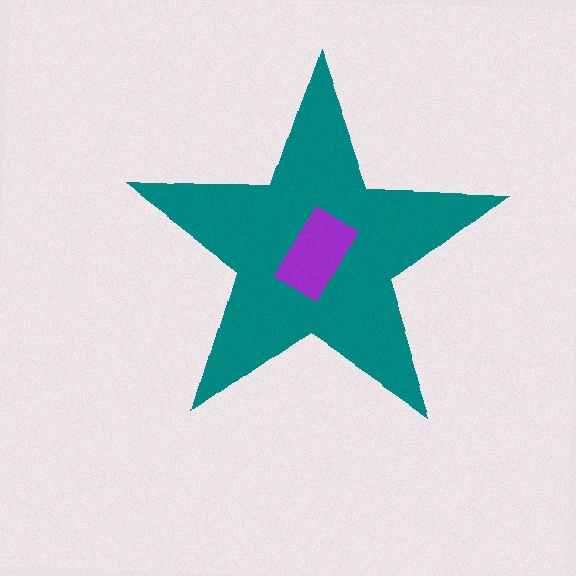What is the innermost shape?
The purple rectangle.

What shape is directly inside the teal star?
The purple rectangle.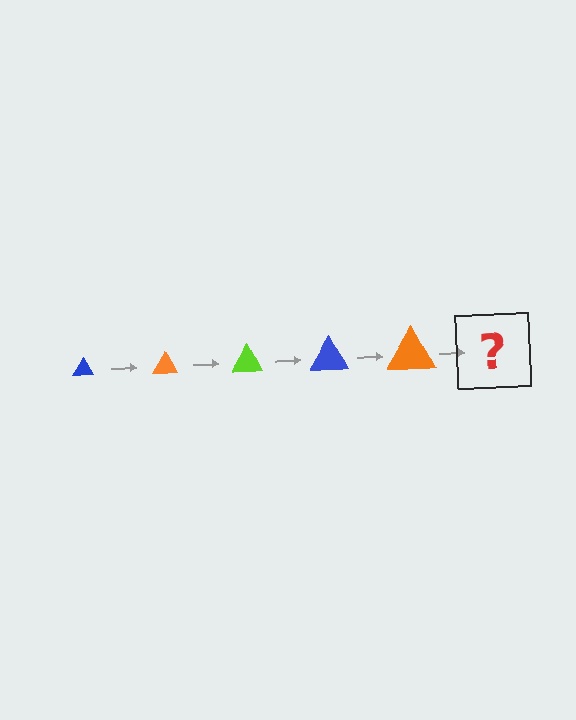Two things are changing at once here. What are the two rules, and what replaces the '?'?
The two rules are that the triangle grows larger each step and the color cycles through blue, orange, and lime. The '?' should be a lime triangle, larger than the previous one.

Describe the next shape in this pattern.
It should be a lime triangle, larger than the previous one.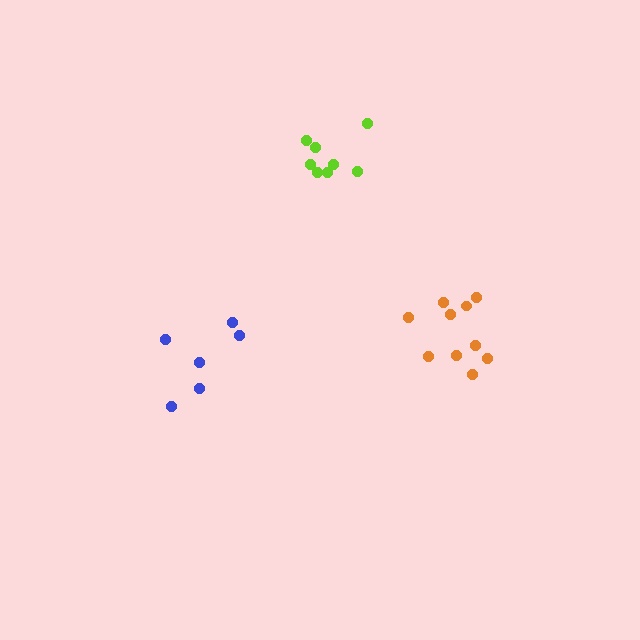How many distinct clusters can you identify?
There are 3 distinct clusters.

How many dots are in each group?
Group 1: 10 dots, Group 2: 6 dots, Group 3: 8 dots (24 total).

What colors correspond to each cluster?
The clusters are colored: orange, blue, lime.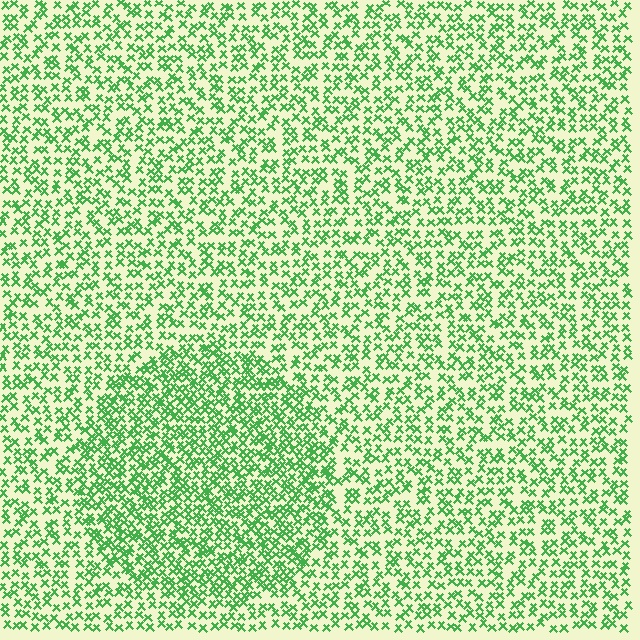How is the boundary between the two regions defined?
The boundary is defined by a change in element density (approximately 1.7x ratio). All elements are the same color, size, and shape.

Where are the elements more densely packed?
The elements are more densely packed inside the circle boundary.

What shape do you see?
I see a circle.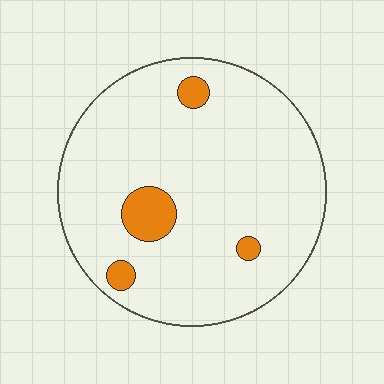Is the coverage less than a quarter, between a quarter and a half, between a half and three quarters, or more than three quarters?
Less than a quarter.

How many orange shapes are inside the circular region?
4.